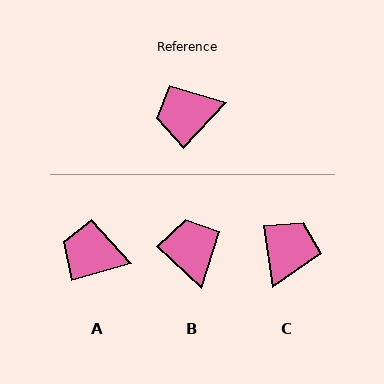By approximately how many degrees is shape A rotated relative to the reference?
Approximately 31 degrees clockwise.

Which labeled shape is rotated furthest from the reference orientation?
C, about 128 degrees away.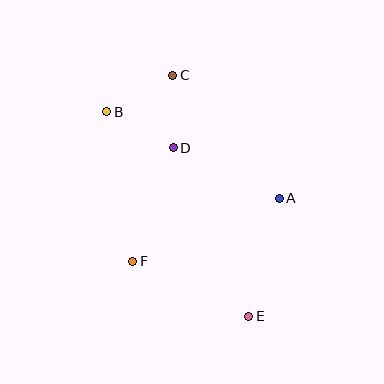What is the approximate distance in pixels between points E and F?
The distance between E and F is approximately 128 pixels.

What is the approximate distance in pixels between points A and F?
The distance between A and F is approximately 159 pixels.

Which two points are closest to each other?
Points C and D are closest to each other.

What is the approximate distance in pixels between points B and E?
The distance between B and E is approximately 249 pixels.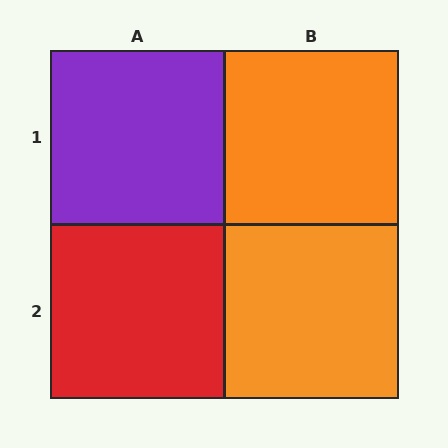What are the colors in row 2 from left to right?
Red, orange.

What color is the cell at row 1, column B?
Orange.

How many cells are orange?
2 cells are orange.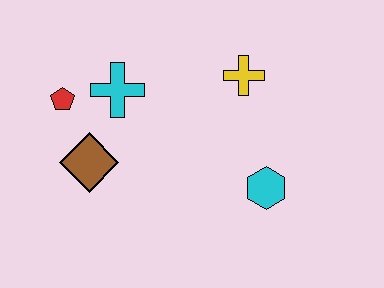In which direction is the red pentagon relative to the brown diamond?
The red pentagon is above the brown diamond.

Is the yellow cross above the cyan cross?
Yes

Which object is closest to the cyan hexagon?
The yellow cross is closest to the cyan hexagon.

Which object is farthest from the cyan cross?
The cyan hexagon is farthest from the cyan cross.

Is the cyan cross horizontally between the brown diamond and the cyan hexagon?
Yes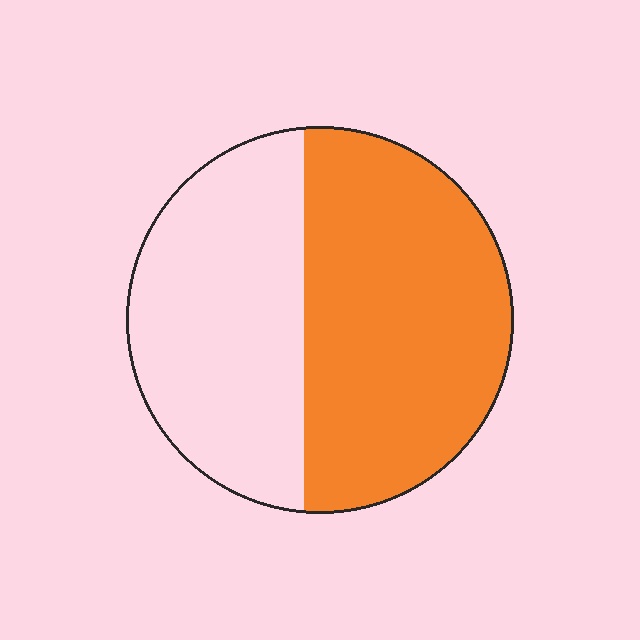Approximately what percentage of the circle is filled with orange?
Approximately 55%.